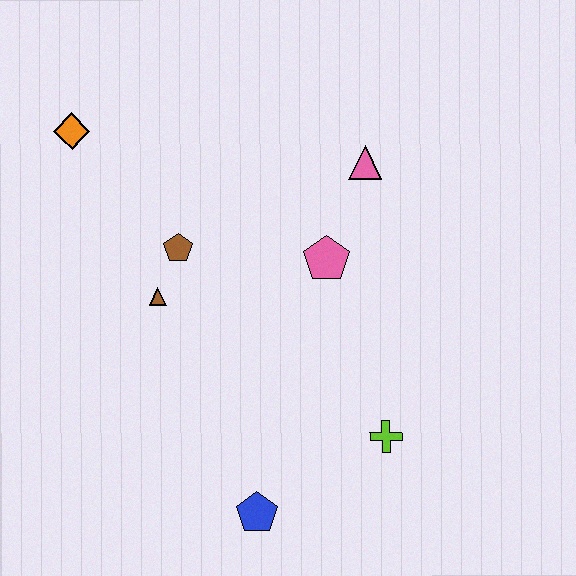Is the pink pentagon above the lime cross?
Yes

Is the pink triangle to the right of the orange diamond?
Yes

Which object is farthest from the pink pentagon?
The orange diamond is farthest from the pink pentagon.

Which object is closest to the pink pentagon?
The pink triangle is closest to the pink pentagon.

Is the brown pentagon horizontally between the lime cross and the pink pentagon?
No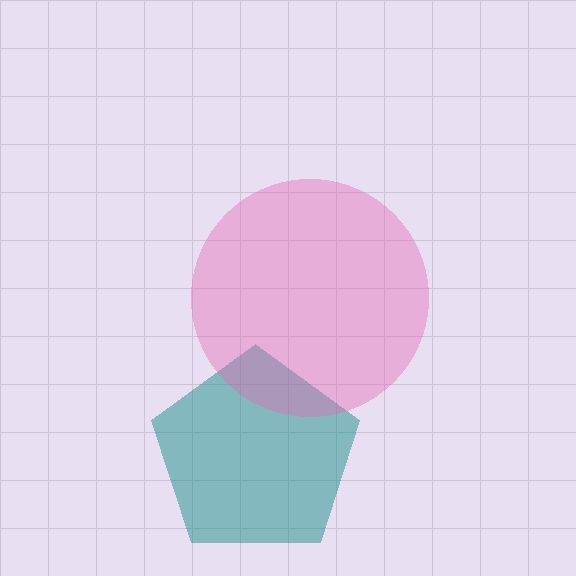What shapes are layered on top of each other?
The layered shapes are: a teal pentagon, a pink circle.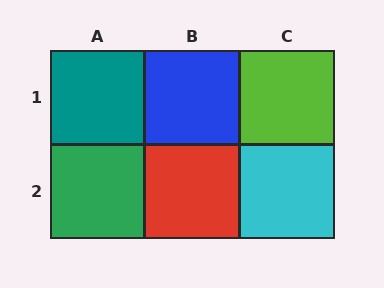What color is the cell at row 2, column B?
Red.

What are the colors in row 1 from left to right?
Teal, blue, lime.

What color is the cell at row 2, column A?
Green.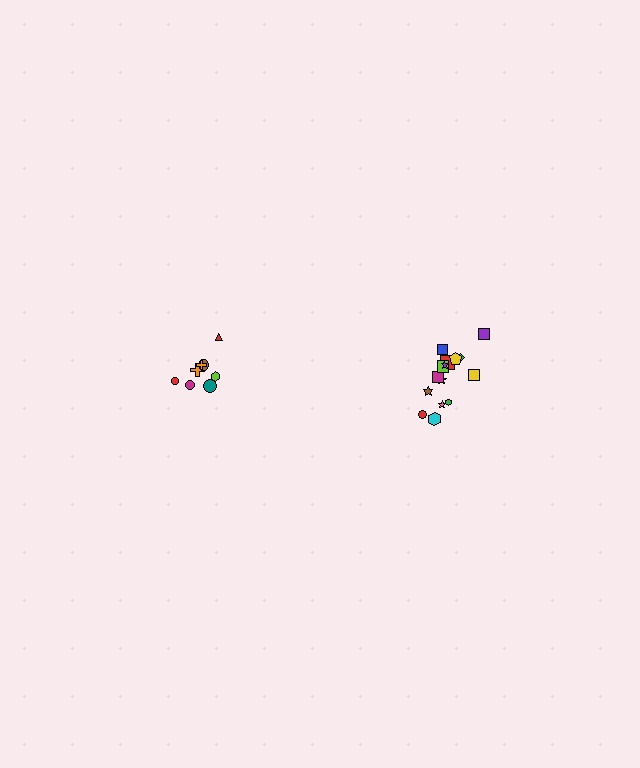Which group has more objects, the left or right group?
The right group.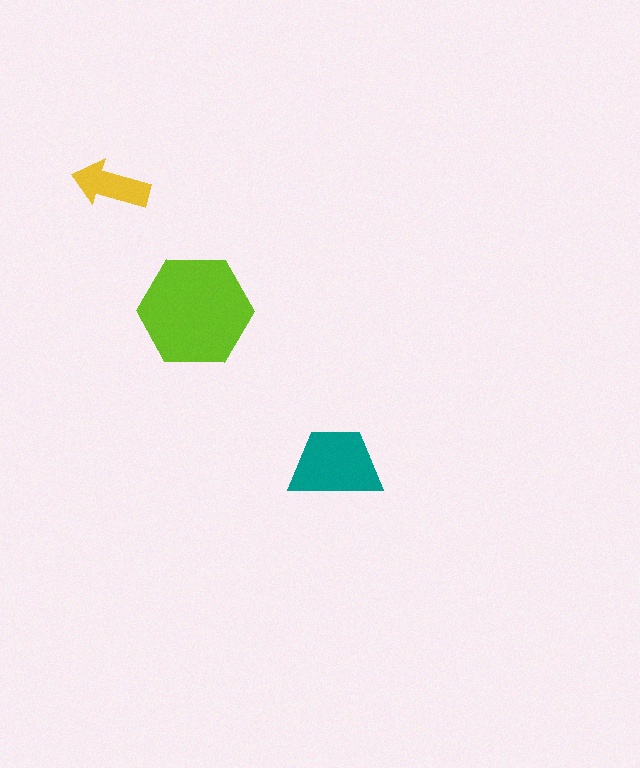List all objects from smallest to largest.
The yellow arrow, the teal trapezoid, the lime hexagon.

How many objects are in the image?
There are 3 objects in the image.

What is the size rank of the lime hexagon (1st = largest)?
1st.